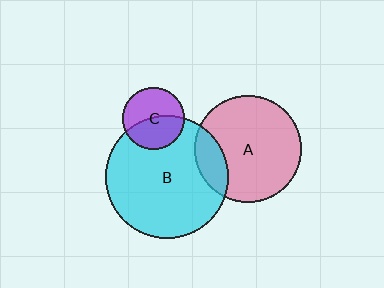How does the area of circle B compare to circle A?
Approximately 1.3 times.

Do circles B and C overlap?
Yes.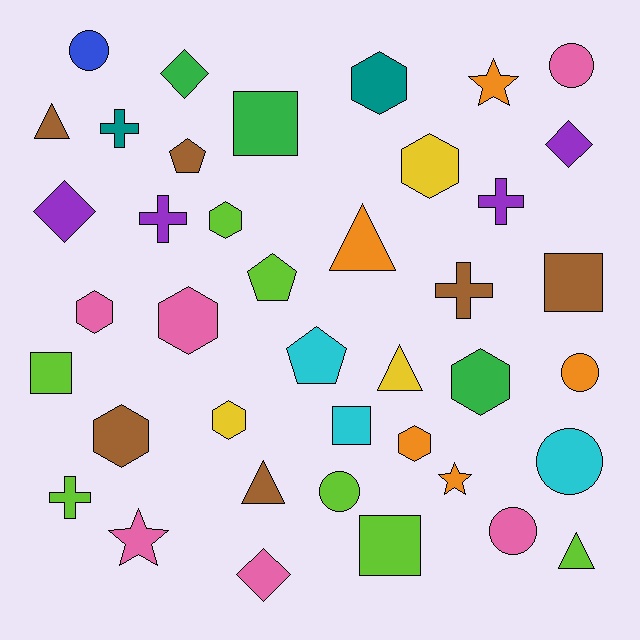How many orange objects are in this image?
There are 5 orange objects.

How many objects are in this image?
There are 40 objects.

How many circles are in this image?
There are 6 circles.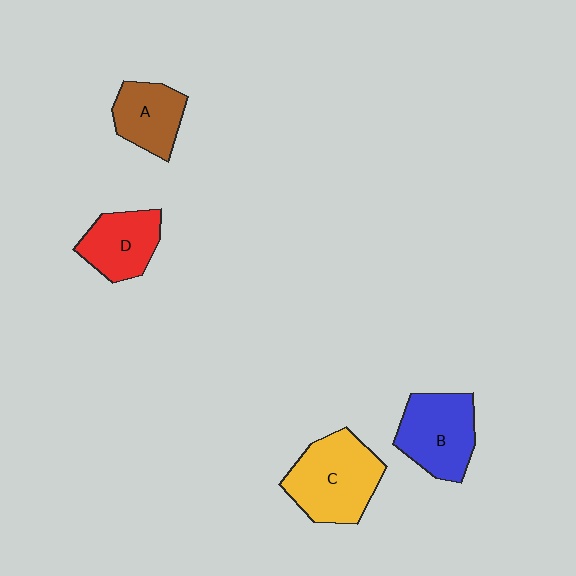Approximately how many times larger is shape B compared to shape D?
Approximately 1.3 times.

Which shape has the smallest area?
Shape A (brown).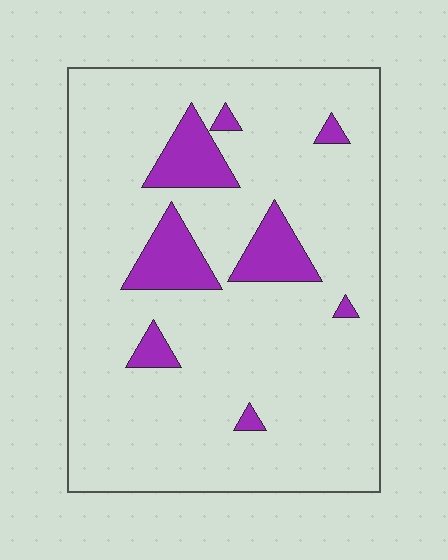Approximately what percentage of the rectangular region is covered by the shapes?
Approximately 10%.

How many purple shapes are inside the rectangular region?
8.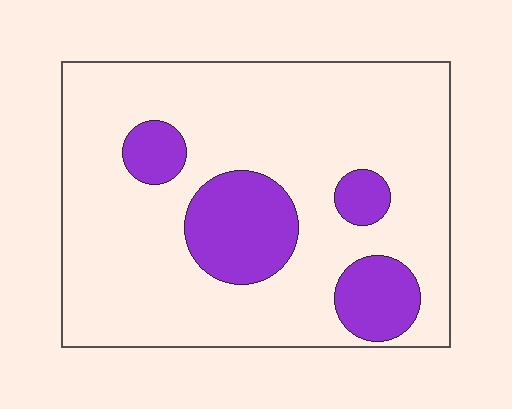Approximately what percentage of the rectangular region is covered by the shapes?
Approximately 20%.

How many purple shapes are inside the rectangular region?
4.